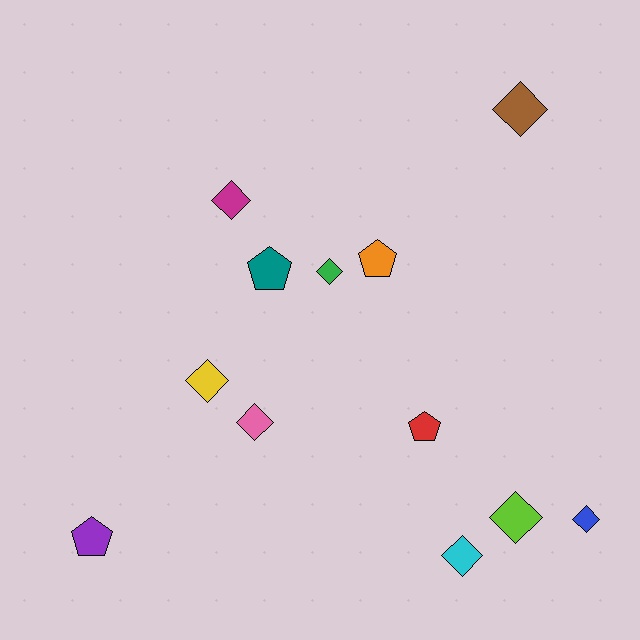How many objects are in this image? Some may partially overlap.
There are 12 objects.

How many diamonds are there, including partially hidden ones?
There are 8 diamonds.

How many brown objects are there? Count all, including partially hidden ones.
There is 1 brown object.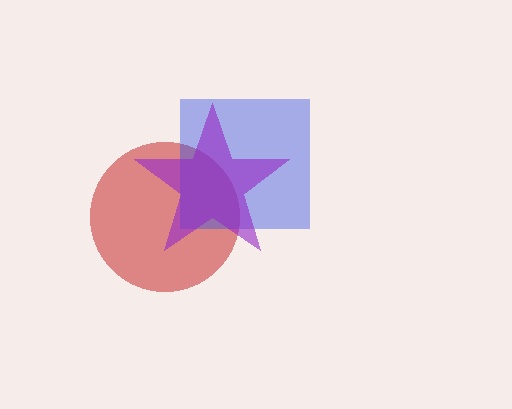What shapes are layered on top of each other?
The layered shapes are: a red circle, a blue square, a purple star.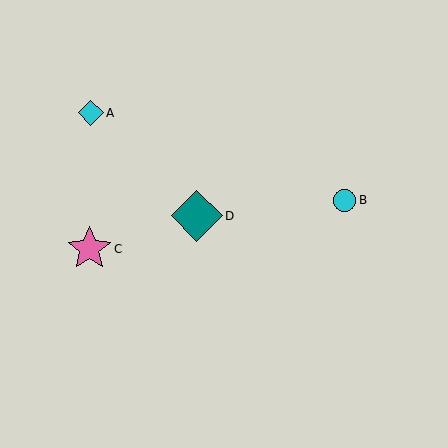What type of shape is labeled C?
Shape C is a pink star.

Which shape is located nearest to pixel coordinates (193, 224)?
The teal diamond (labeled D) at (197, 216) is nearest to that location.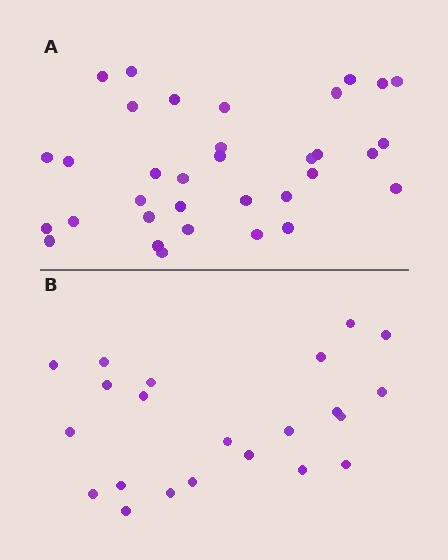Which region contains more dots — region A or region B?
Region A (the top region) has more dots.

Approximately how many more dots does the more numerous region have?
Region A has roughly 12 or so more dots than region B.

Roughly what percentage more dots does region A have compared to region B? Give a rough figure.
About 55% more.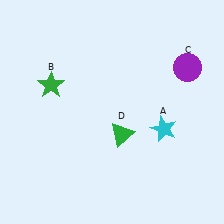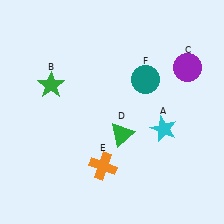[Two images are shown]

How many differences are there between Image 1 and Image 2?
There are 2 differences between the two images.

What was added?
An orange cross (E), a teal circle (F) were added in Image 2.